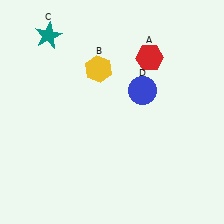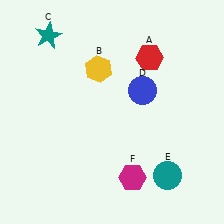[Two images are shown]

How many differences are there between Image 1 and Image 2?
There are 2 differences between the two images.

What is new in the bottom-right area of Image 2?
A teal circle (E) was added in the bottom-right area of Image 2.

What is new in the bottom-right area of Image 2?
A magenta hexagon (F) was added in the bottom-right area of Image 2.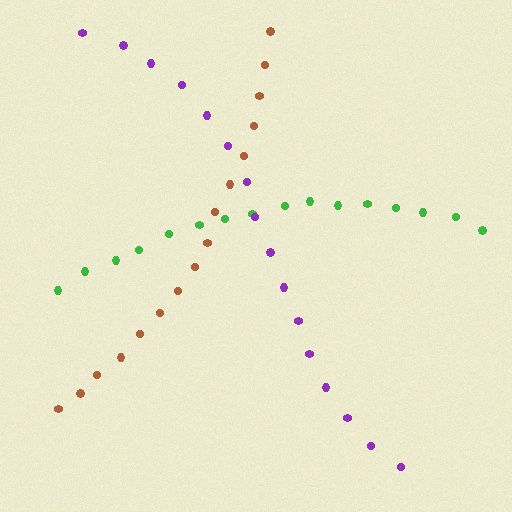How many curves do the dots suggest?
There are 3 distinct paths.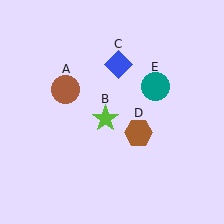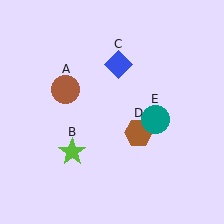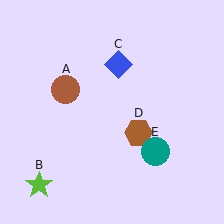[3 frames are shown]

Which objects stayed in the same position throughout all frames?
Brown circle (object A) and blue diamond (object C) and brown hexagon (object D) remained stationary.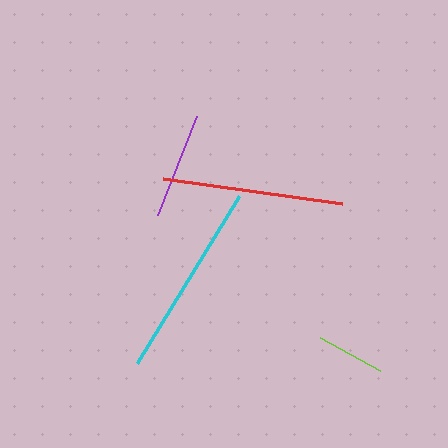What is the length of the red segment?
The red segment is approximately 181 pixels long.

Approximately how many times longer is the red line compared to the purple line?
The red line is approximately 1.7 times the length of the purple line.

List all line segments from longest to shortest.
From longest to shortest: cyan, red, purple, lime.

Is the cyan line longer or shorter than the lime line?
The cyan line is longer than the lime line.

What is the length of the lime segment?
The lime segment is approximately 68 pixels long.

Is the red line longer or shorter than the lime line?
The red line is longer than the lime line.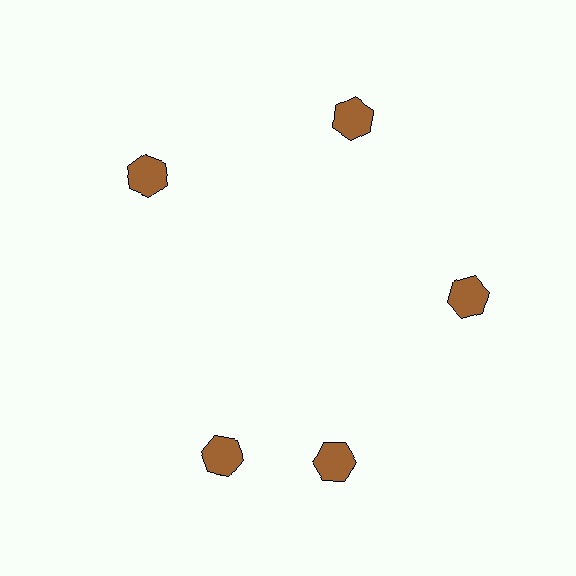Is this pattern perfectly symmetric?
No. The 5 brown hexagons are arranged in a ring, but one element near the 8 o'clock position is rotated out of alignment along the ring, breaking the 5-fold rotational symmetry.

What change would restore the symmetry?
The symmetry would be restored by rotating it back into even spacing with its neighbors so that all 5 hexagons sit at equal angles and equal distance from the center.